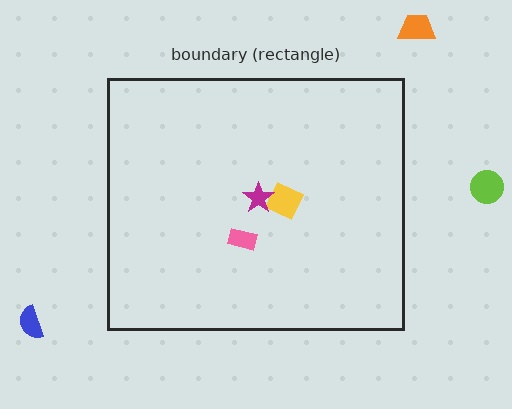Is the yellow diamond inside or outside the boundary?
Inside.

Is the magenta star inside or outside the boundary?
Inside.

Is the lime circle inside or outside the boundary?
Outside.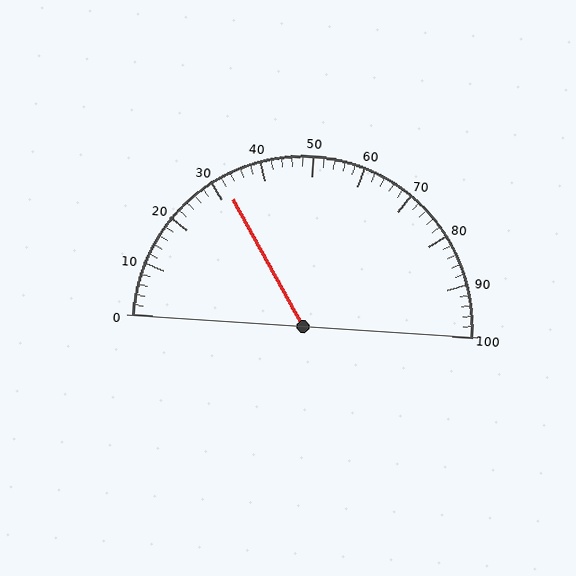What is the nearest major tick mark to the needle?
The nearest major tick mark is 30.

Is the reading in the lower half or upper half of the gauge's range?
The reading is in the lower half of the range (0 to 100).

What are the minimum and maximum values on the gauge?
The gauge ranges from 0 to 100.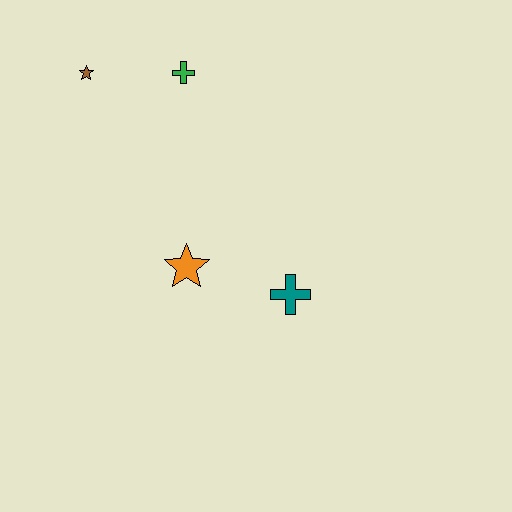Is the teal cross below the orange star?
Yes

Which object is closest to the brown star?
The green cross is closest to the brown star.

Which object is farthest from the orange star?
The brown star is farthest from the orange star.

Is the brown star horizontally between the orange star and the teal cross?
No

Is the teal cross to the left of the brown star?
No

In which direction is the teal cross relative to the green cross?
The teal cross is below the green cross.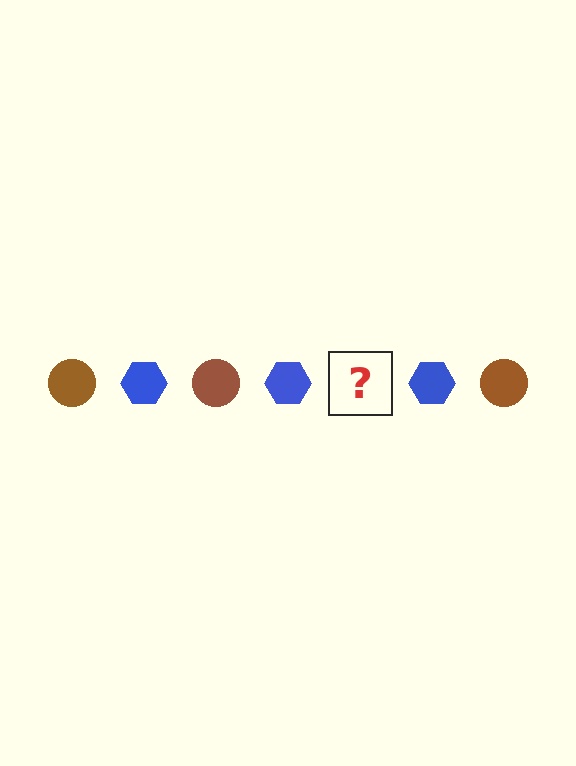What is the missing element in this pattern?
The missing element is a brown circle.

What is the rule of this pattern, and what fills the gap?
The rule is that the pattern alternates between brown circle and blue hexagon. The gap should be filled with a brown circle.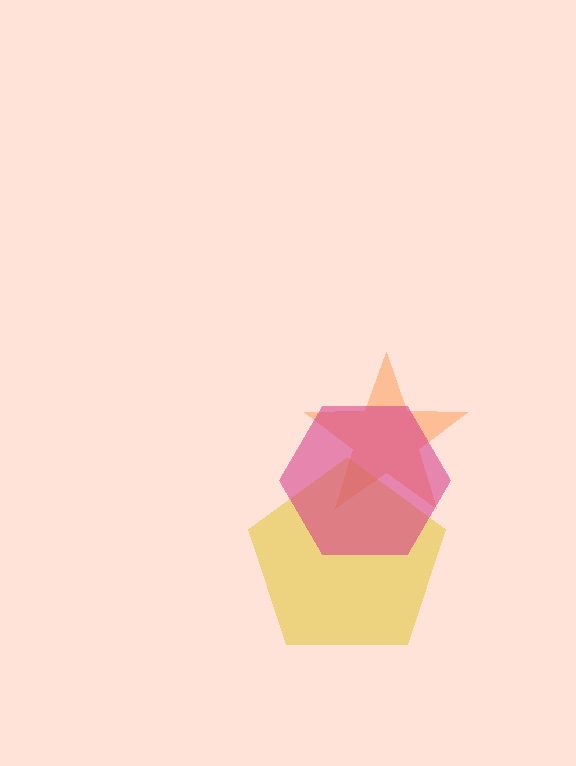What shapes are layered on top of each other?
The layered shapes are: an orange star, a yellow pentagon, a magenta hexagon.